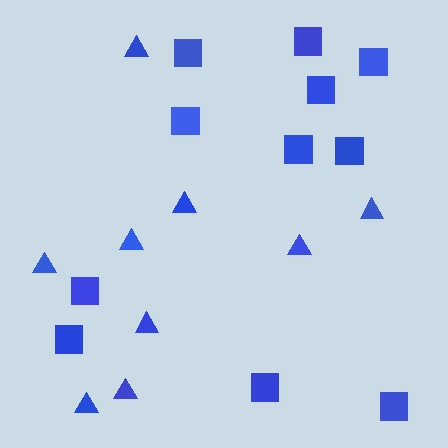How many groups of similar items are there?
There are 2 groups: one group of squares (11) and one group of triangles (9).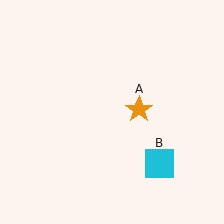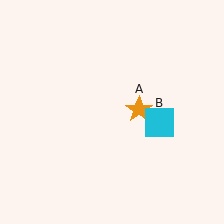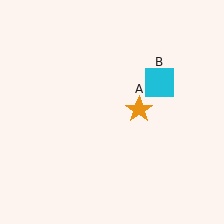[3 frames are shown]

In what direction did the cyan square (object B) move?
The cyan square (object B) moved up.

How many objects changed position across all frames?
1 object changed position: cyan square (object B).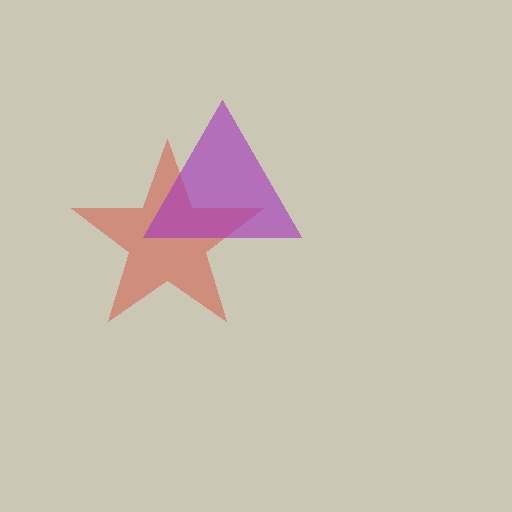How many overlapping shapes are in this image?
There are 2 overlapping shapes in the image.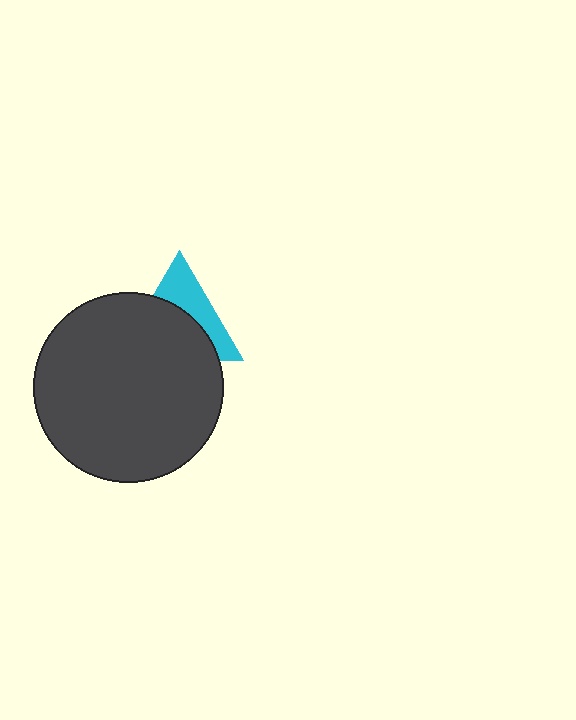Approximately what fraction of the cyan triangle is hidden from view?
Roughly 59% of the cyan triangle is hidden behind the dark gray circle.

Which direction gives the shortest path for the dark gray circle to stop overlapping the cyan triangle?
Moving down gives the shortest separation.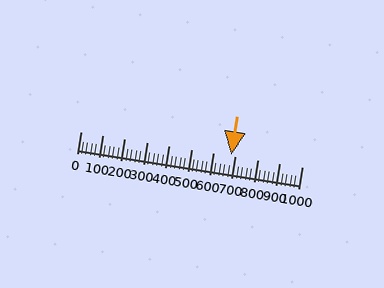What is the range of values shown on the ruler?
The ruler shows values from 0 to 1000.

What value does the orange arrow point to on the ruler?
The orange arrow points to approximately 680.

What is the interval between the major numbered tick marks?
The major tick marks are spaced 100 units apart.